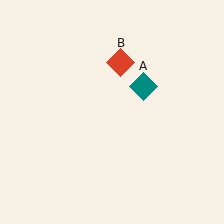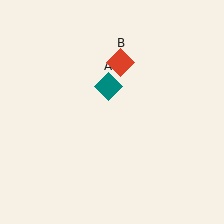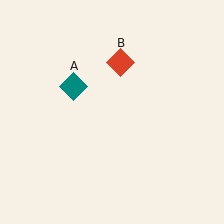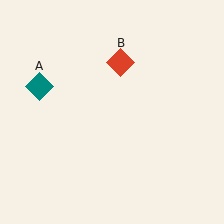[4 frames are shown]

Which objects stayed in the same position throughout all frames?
Red diamond (object B) remained stationary.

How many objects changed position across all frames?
1 object changed position: teal diamond (object A).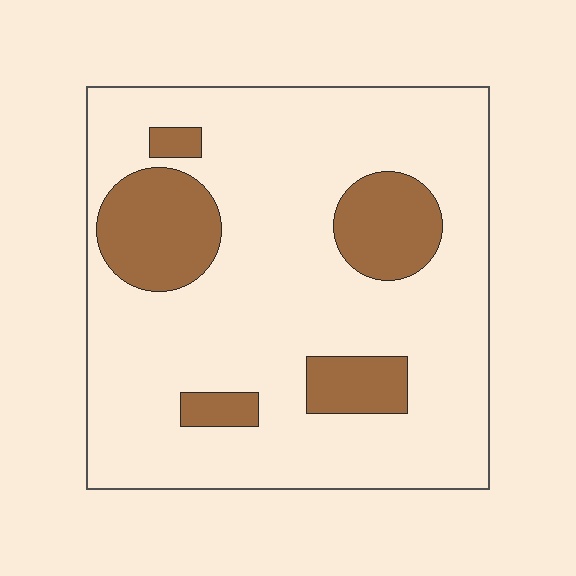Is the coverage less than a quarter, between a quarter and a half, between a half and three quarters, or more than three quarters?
Less than a quarter.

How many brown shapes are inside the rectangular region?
5.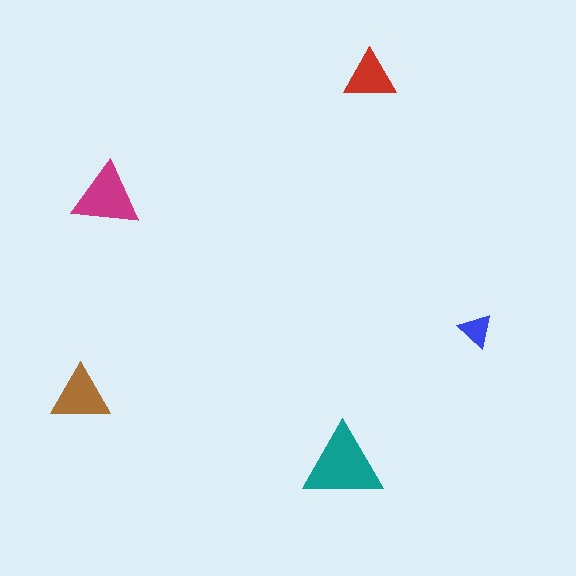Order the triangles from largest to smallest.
the teal one, the magenta one, the brown one, the red one, the blue one.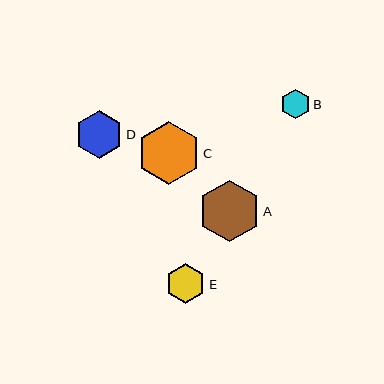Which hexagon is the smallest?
Hexagon B is the smallest with a size of approximately 29 pixels.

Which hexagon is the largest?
Hexagon C is the largest with a size of approximately 63 pixels.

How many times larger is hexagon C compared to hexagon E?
Hexagon C is approximately 1.6 times the size of hexagon E.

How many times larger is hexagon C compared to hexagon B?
Hexagon C is approximately 2.1 times the size of hexagon B.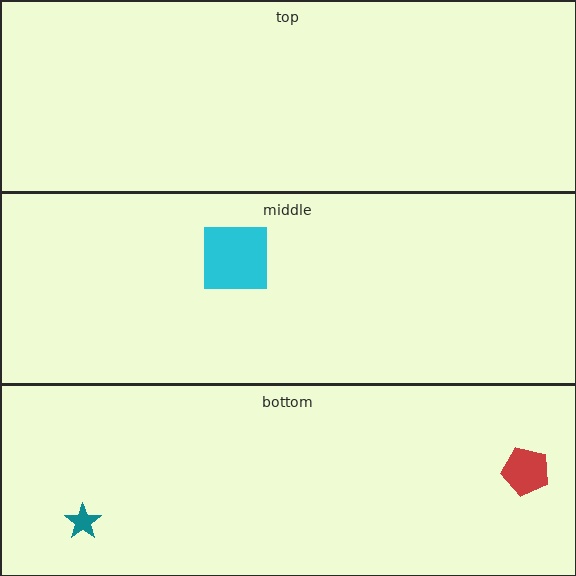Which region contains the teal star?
The bottom region.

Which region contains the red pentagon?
The bottom region.